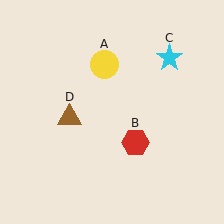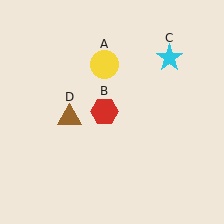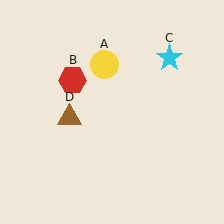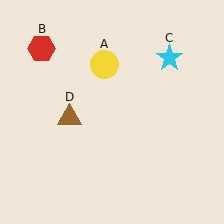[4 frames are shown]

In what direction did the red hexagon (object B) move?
The red hexagon (object B) moved up and to the left.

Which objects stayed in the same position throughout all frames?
Yellow circle (object A) and cyan star (object C) and brown triangle (object D) remained stationary.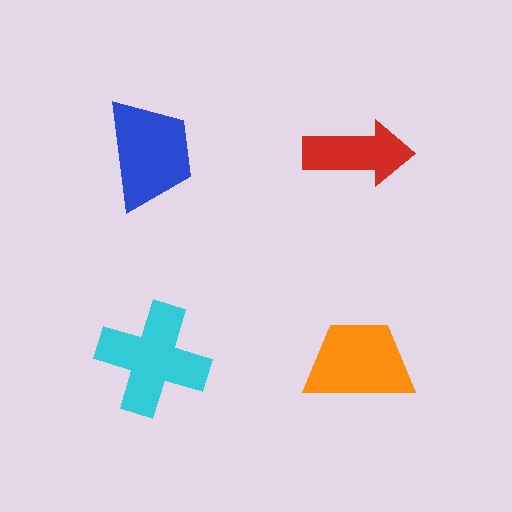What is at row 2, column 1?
A cyan cross.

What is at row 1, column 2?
A red arrow.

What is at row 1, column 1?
A blue trapezoid.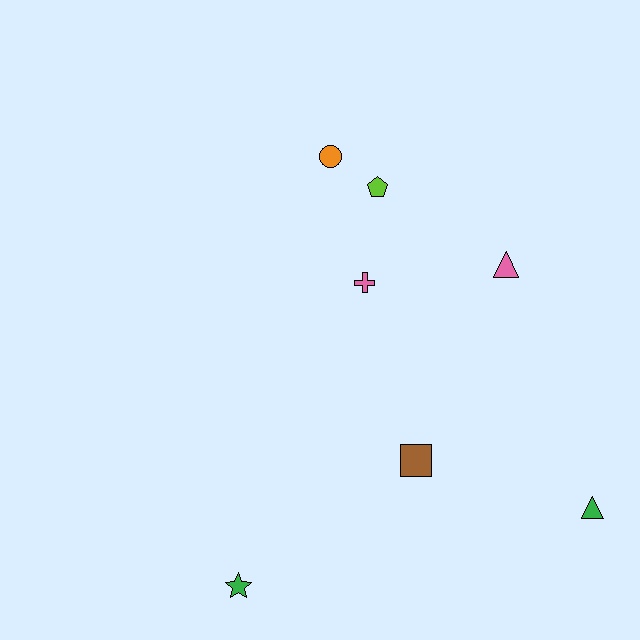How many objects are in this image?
There are 7 objects.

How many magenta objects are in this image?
There are no magenta objects.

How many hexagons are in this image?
There are no hexagons.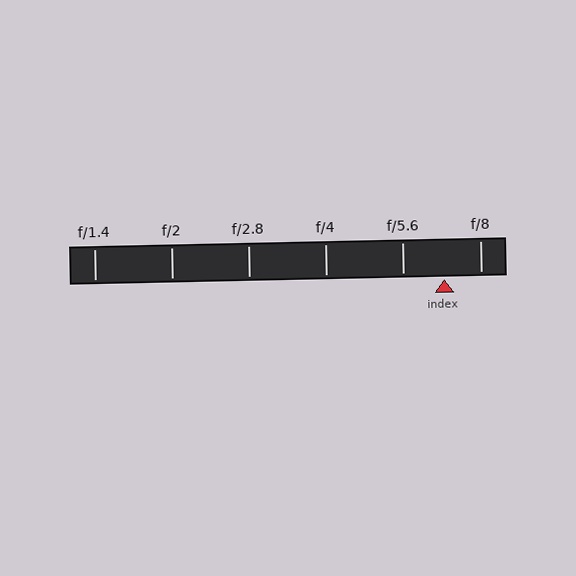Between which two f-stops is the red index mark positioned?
The index mark is between f/5.6 and f/8.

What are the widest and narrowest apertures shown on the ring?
The widest aperture shown is f/1.4 and the narrowest is f/8.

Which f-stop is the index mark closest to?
The index mark is closest to f/8.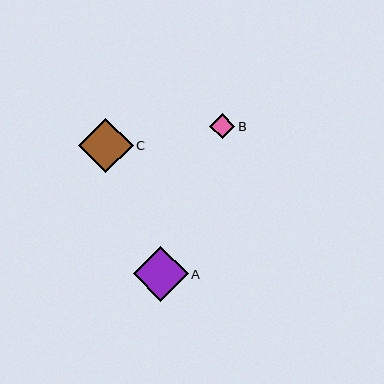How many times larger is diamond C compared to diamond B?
Diamond C is approximately 2.2 times the size of diamond B.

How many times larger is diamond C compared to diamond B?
Diamond C is approximately 2.2 times the size of diamond B.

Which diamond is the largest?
Diamond A is the largest with a size of approximately 55 pixels.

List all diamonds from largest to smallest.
From largest to smallest: A, C, B.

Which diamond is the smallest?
Diamond B is the smallest with a size of approximately 25 pixels.